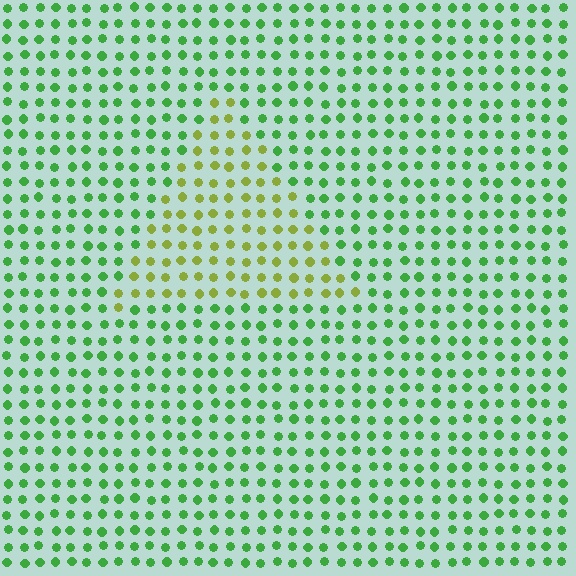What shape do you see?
I see a triangle.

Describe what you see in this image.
The image is filled with small green elements in a uniform arrangement. A triangle-shaped region is visible where the elements are tinted to a slightly different hue, forming a subtle color boundary.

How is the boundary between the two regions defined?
The boundary is defined purely by a slight shift in hue (about 45 degrees). Spacing, size, and orientation are identical on both sides.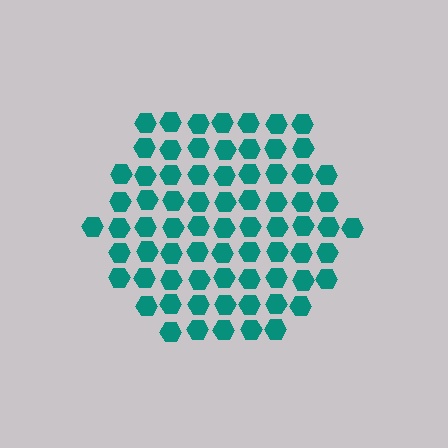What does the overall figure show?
The overall figure shows a hexagon.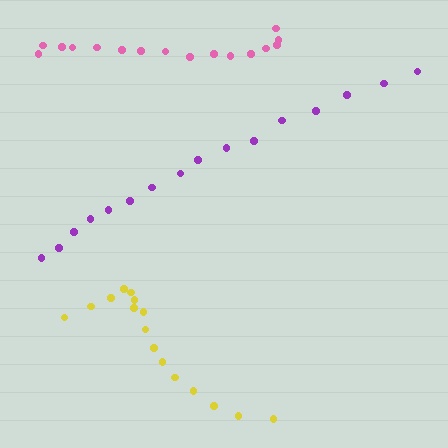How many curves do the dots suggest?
There are 3 distinct paths.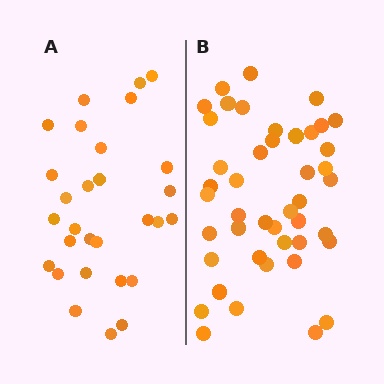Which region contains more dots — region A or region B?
Region B (the right region) has more dots.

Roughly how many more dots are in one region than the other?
Region B has approximately 15 more dots than region A.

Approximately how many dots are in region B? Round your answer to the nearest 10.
About 40 dots. (The exact count is 44, which rounds to 40.)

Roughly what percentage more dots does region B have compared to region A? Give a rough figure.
About 50% more.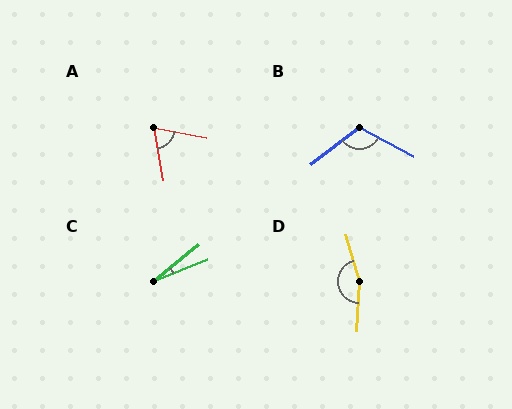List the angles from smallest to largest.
C (17°), A (70°), B (114°), D (162°).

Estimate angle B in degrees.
Approximately 114 degrees.